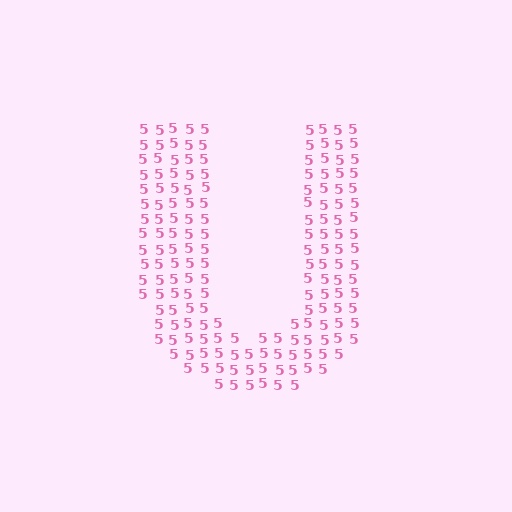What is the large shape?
The large shape is the letter U.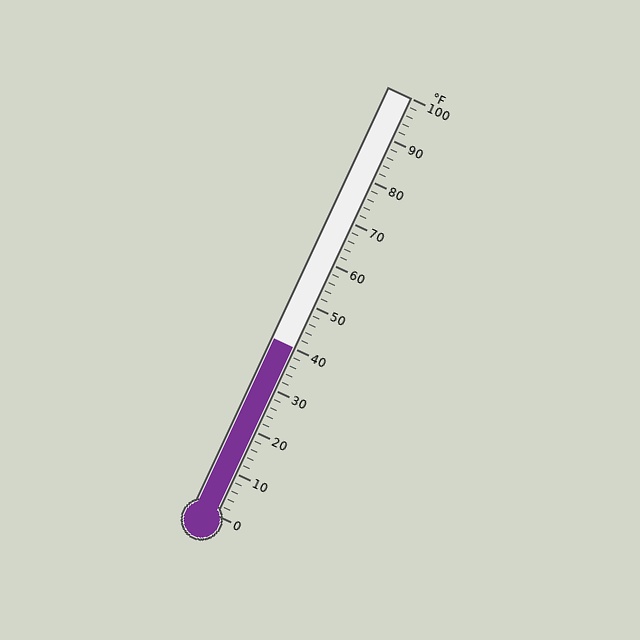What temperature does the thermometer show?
The thermometer shows approximately 40°F.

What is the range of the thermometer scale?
The thermometer scale ranges from 0°F to 100°F.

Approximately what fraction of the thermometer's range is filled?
The thermometer is filled to approximately 40% of its range.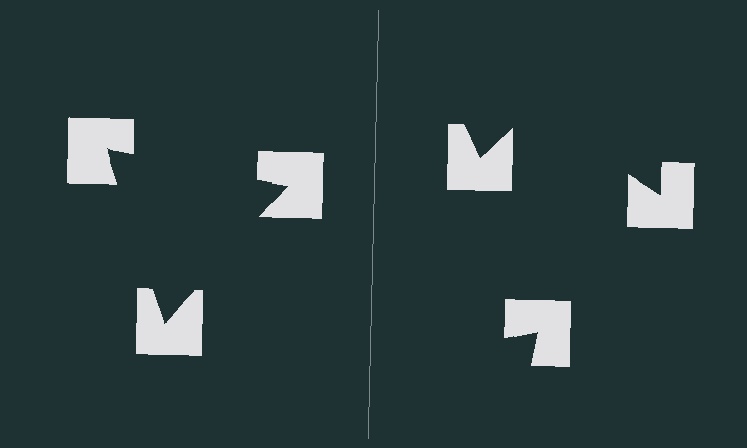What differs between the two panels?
The notched squares are positioned identically on both sides; only the wedge orientations differ. On the left they align to a triangle; on the right they are misaligned.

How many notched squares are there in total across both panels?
6 — 3 on each side.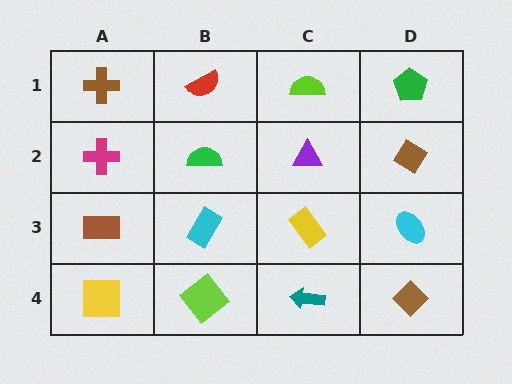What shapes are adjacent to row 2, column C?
A lime semicircle (row 1, column C), a yellow rectangle (row 3, column C), a green semicircle (row 2, column B), a brown diamond (row 2, column D).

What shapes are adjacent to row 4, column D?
A cyan ellipse (row 3, column D), a teal arrow (row 4, column C).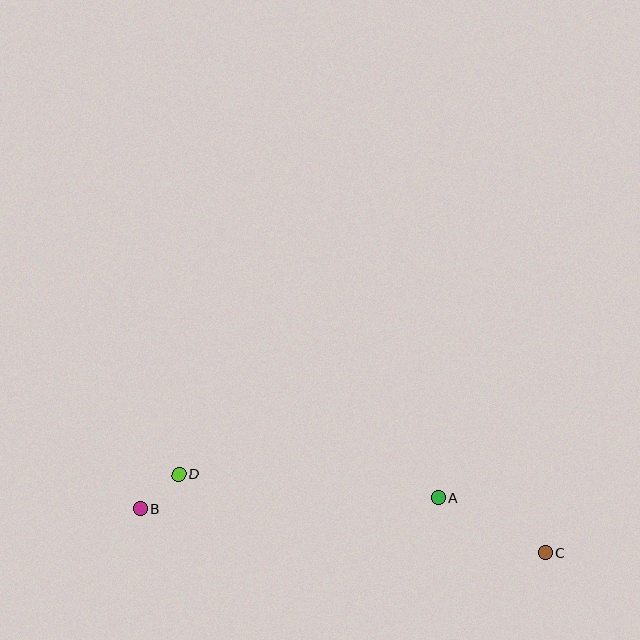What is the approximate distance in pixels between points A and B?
The distance between A and B is approximately 299 pixels.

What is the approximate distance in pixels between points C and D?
The distance between C and D is approximately 375 pixels.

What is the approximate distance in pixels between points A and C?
The distance between A and C is approximately 120 pixels.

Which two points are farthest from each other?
Points B and C are farthest from each other.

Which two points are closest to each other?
Points B and D are closest to each other.